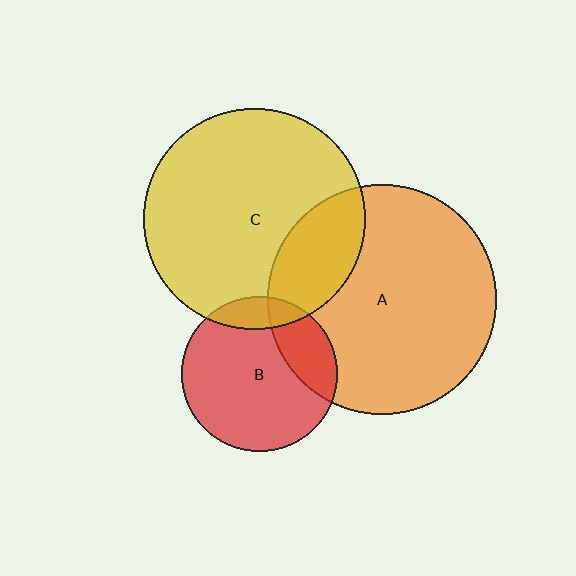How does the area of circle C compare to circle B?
Approximately 2.0 times.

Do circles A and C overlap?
Yes.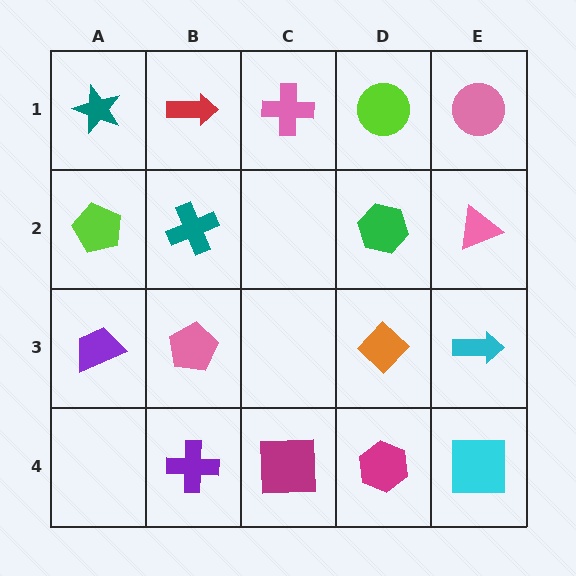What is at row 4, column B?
A purple cross.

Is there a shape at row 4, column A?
No, that cell is empty.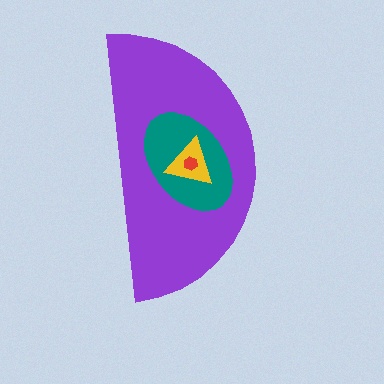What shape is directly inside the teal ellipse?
The yellow triangle.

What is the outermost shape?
The purple semicircle.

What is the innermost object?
The red hexagon.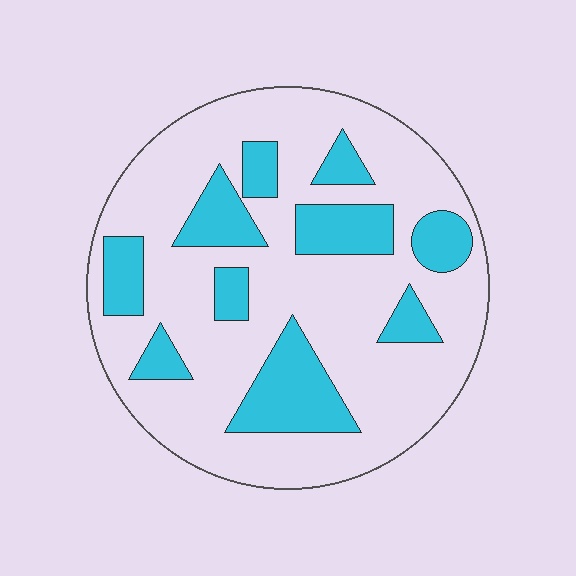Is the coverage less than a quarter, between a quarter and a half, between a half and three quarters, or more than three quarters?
Between a quarter and a half.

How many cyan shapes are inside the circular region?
10.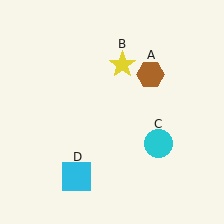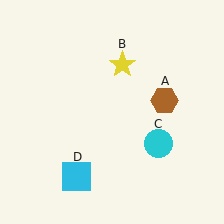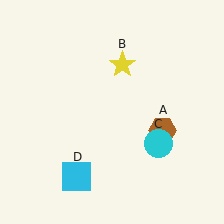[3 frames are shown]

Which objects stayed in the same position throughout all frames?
Yellow star (object B) and cyan circle (object C) and cyan square (object D) remained stationary.